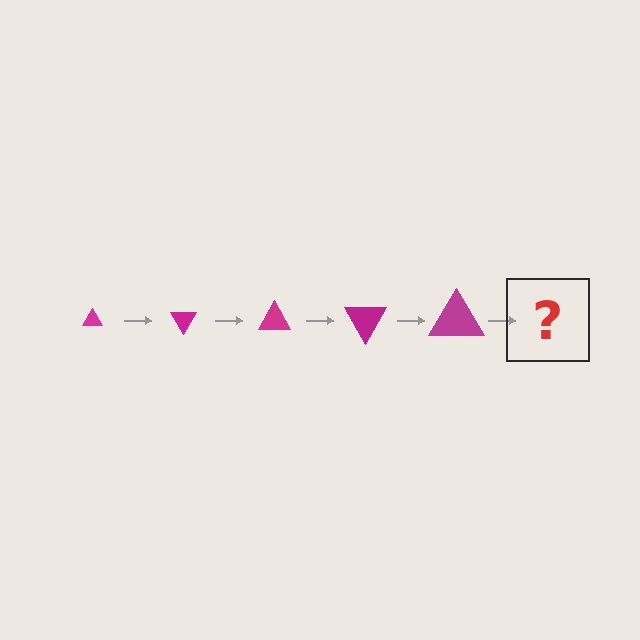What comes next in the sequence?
The next element should be a triangle, larger than the previous one and rotated 300 degrees from the start.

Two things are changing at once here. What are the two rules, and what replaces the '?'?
The two rules are that the triangle grows larger each step and it rotates 60 degrees each step. The '?' should be a triangle, larger than the previous one and rotated 300 degrees from the start.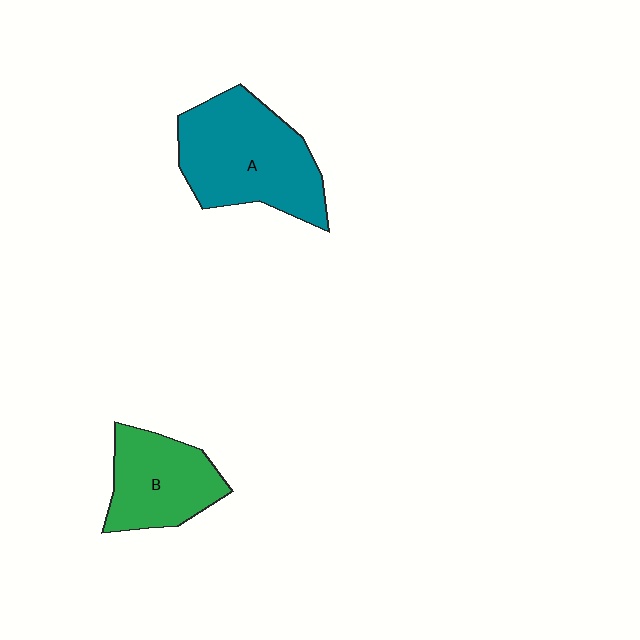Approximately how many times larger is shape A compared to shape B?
Approximately 1.5 times.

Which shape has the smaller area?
Shape B (green).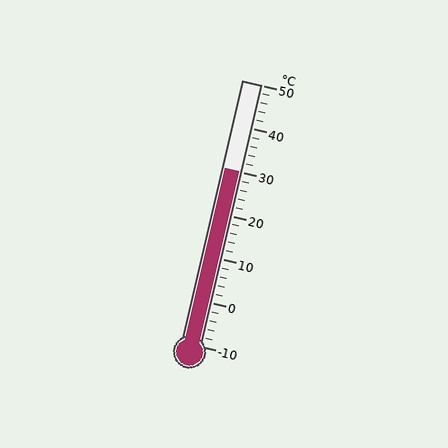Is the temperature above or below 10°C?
The temperature is above 10°C.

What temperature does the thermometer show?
The thermometer shows approximately 30°C.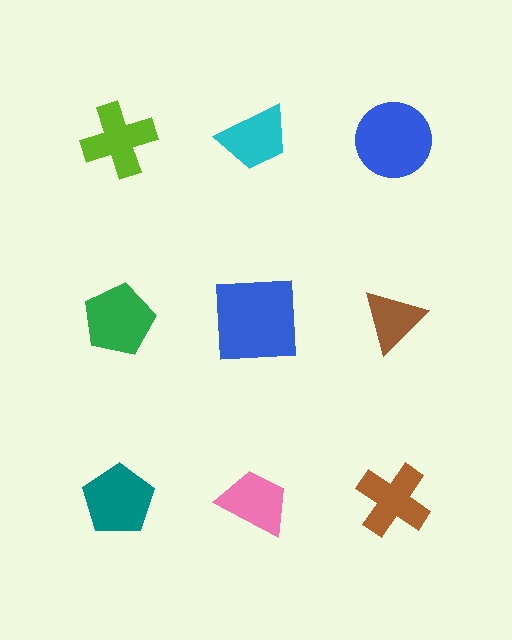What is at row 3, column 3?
A brown cross.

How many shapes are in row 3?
3 shapes.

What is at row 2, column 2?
A blue square.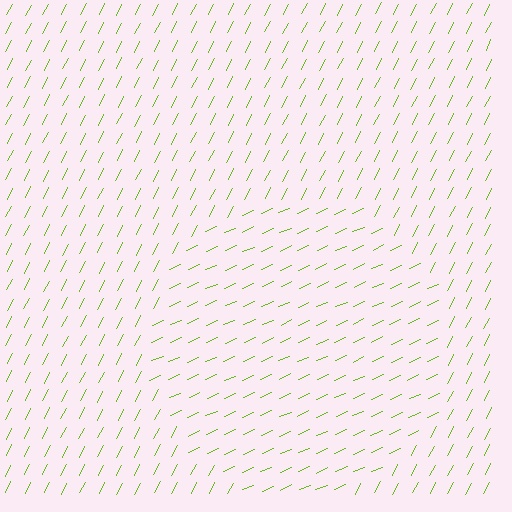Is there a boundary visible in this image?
Yes, there is a texture boundary formed by a change in line orientation.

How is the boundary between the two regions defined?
The boundary is defined purely by a change in line orientation (approximately 39 degrees difference). All lines are the same color and thickness.